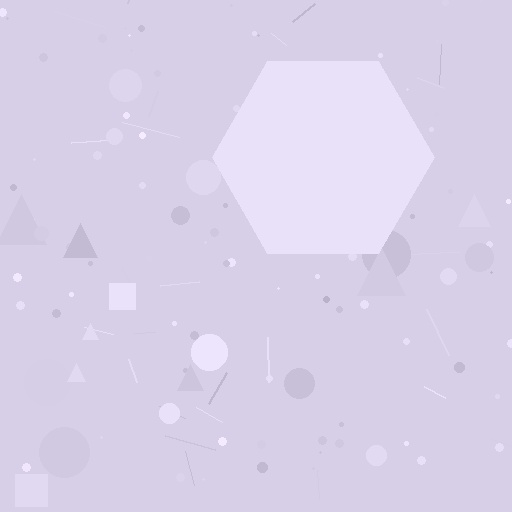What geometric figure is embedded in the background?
A hexagon is embedded in the background.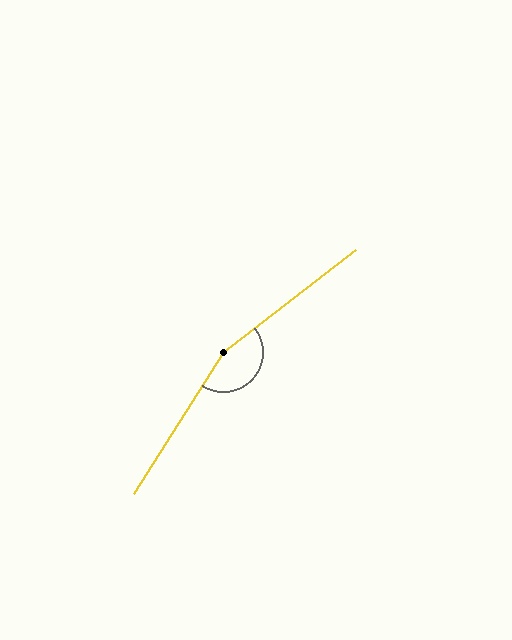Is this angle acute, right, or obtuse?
It is obtuse.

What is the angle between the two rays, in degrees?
Approximately 160 degrees.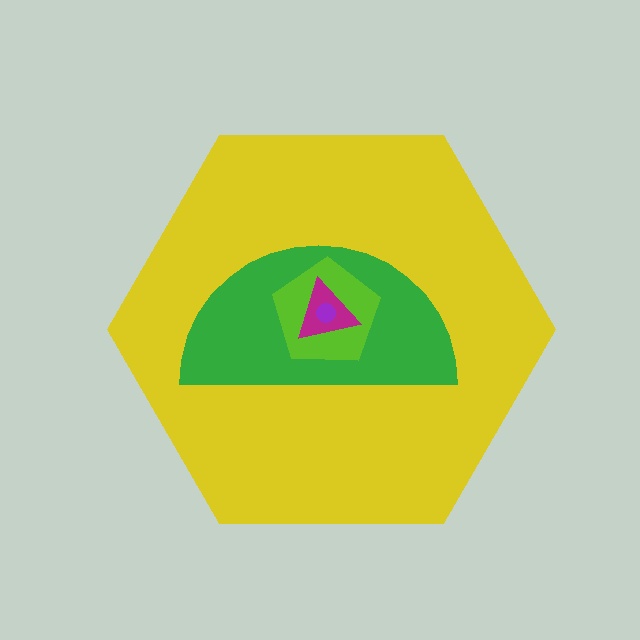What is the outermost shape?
The yellow hexagon.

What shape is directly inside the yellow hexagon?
The green semicircle.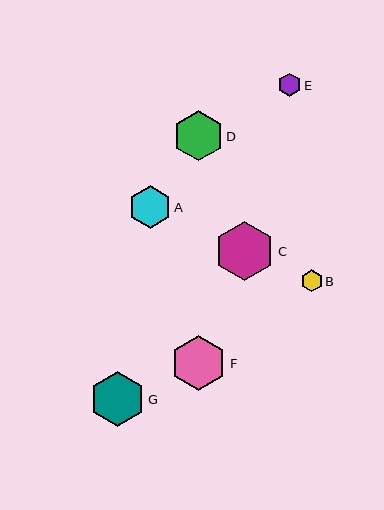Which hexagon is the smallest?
Hexagon B is the smallest with a size of approximately 22 pixels.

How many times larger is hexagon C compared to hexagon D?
Hexagon C is approximately 1.2 times the size of hexagon D.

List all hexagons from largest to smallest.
From largest to smallest: C, F, G, D, A, E, B.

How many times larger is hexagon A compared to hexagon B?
Hexagon A is approximately 1.9 times the size of hexagon B.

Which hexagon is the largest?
Hexagon C is the largest with a size of approximately 60 pixels.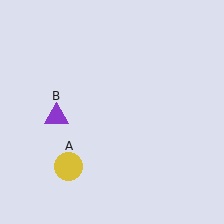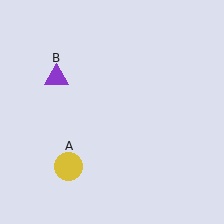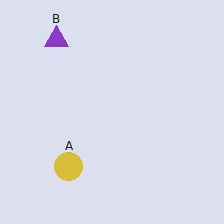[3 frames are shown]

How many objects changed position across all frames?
1 object changed position: purple triangle (object B).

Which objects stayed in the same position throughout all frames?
Yellow circle (object A) remained stationary.